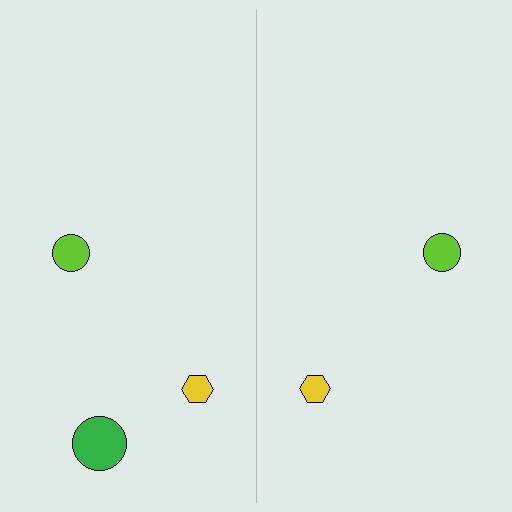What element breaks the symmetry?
A green circle is missing from the right side.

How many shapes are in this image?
There are 5 shapes in this image.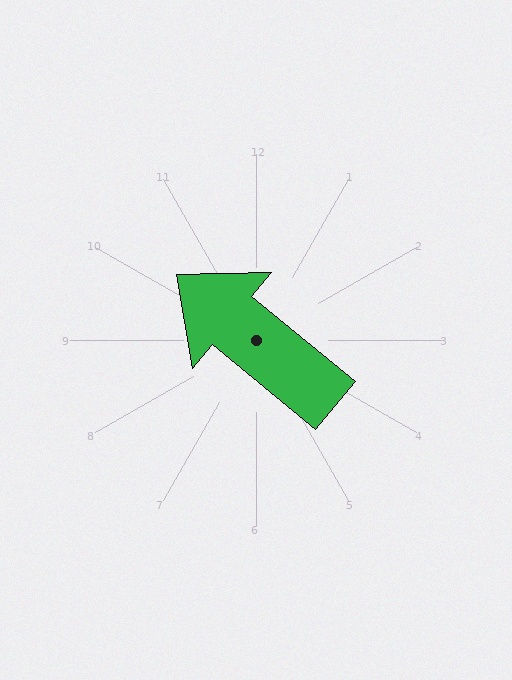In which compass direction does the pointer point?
Northwest.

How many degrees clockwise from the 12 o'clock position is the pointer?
Approximately 309 degrees.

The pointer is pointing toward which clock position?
Roughly 10 o'clock.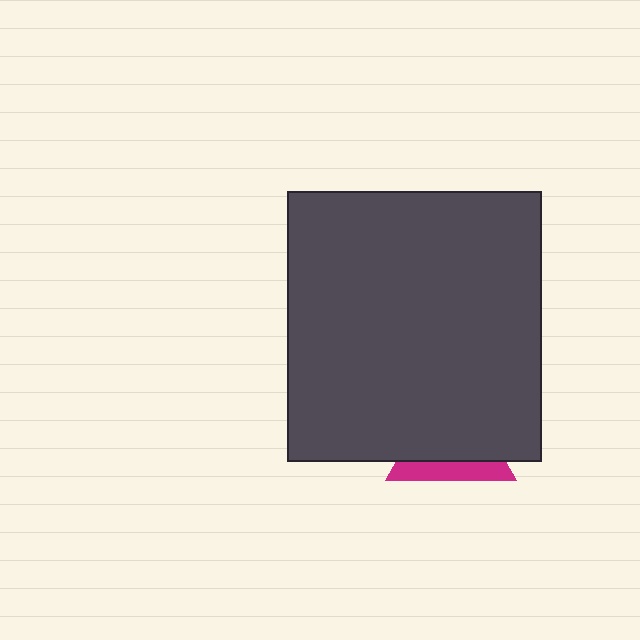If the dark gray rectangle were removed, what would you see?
You would see the complete magenta triangle.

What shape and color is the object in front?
The object in front is a dark gray rectangle.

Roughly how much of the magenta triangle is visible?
A small part of it is visible (roughly 32%).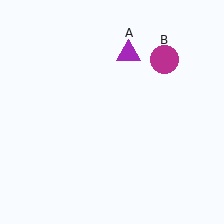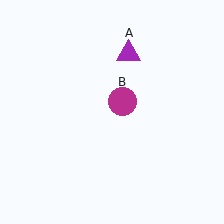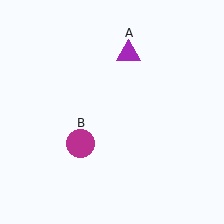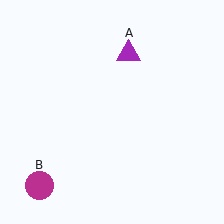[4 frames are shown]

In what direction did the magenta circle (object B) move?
The magenta circle (object B) moved down and to the left.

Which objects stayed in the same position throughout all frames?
Purple triangle (object A) remained stationary.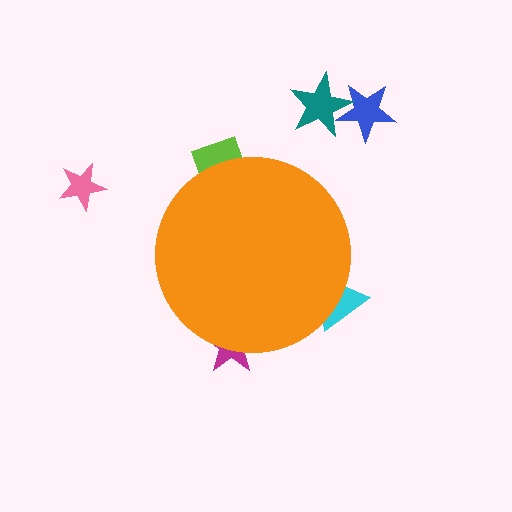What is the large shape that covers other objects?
An orange circle.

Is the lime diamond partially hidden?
Yes, the lime diamond is partially hidden behind the orange circle.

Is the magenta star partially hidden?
Yes, the magenta star is partially hidden behind the orange circle.